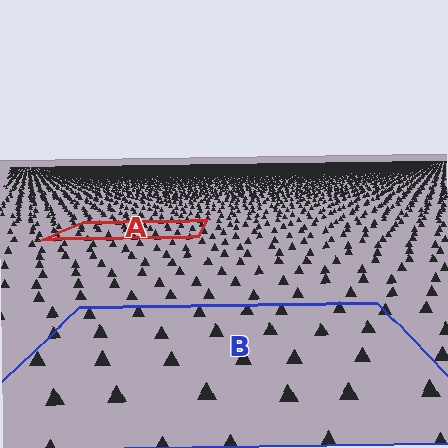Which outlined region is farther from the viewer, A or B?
Region A is farther from the viewer — the texture elements inside it appear smaller and more densely packed.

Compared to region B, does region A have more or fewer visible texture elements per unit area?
Region A has more texture elements per unit area — they are packed more densely because it is farther away.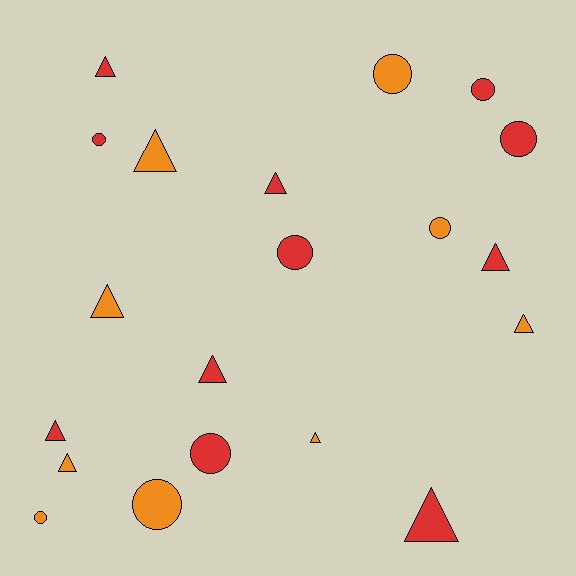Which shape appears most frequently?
Triangle, with 11 objects.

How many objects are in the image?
There are 20 objects.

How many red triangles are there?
There are 6 red triangles.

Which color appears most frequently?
Red, with 11 objects.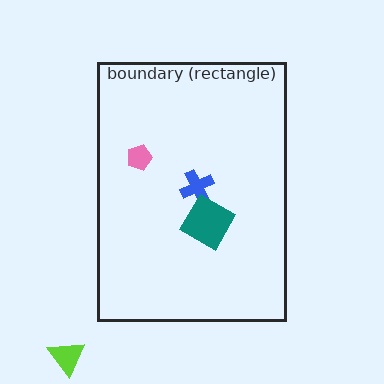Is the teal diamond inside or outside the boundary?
Inside.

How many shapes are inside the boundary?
3 inside, 1 outside.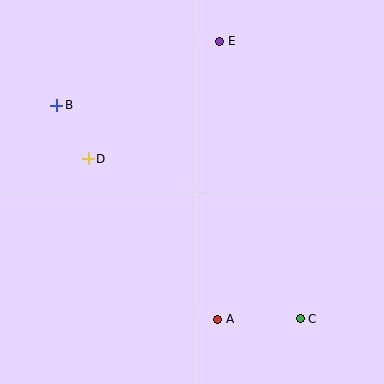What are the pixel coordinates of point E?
Point E is at (220, 41).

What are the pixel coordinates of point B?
Point B is at (57, 105).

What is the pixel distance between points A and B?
The distance between A and B is 267 pixels.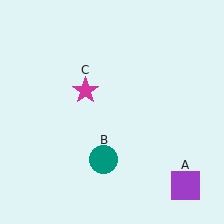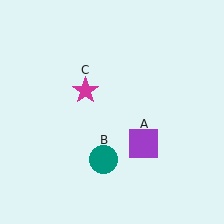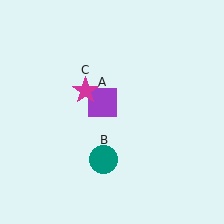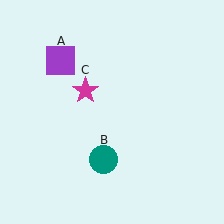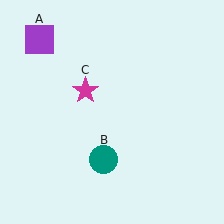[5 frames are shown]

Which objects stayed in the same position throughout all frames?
Teal circle (object B) and magenta star (object C) remained stationary.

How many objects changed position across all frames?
1 object changed position: purple square (object A).